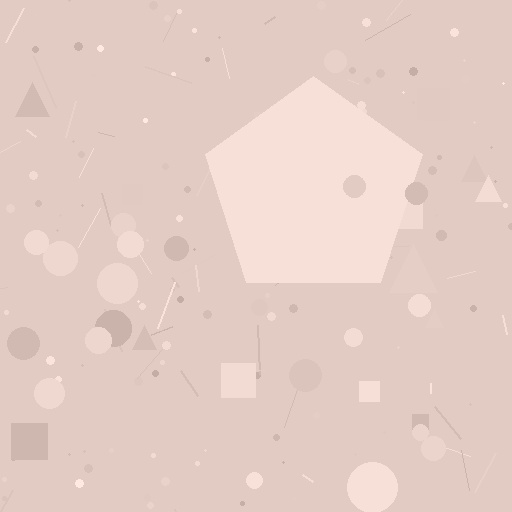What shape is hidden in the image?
A pentagon is hidden in the image.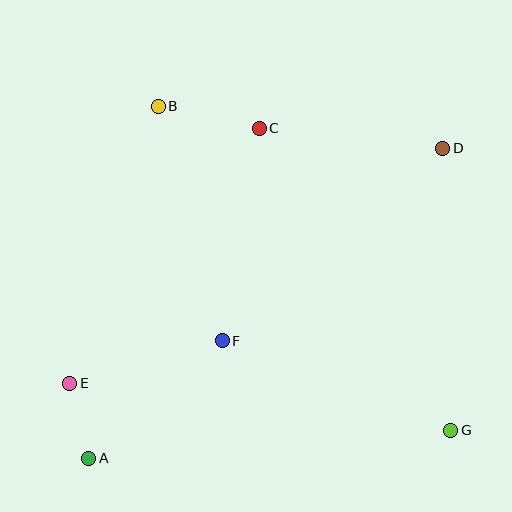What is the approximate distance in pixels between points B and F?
The distance between B and F is approximately 243 pixels.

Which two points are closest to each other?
Points A and E are closest to each other.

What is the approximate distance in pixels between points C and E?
The distance between C and E is approximately 318 pixels.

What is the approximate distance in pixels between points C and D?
The distance between C and D is approximately 185 pixels.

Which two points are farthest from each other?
Points A and D are farthest from each other.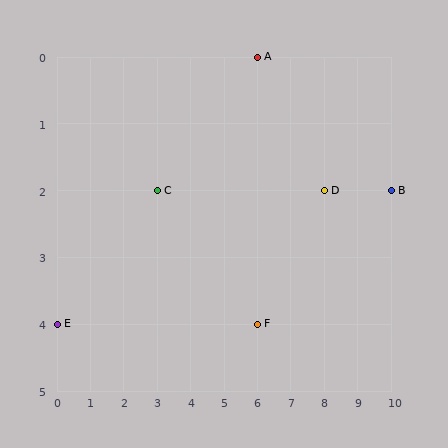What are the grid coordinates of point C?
Point C is at grid coordinates (3, 2).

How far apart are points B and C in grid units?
Points B and C are 7 columns apart.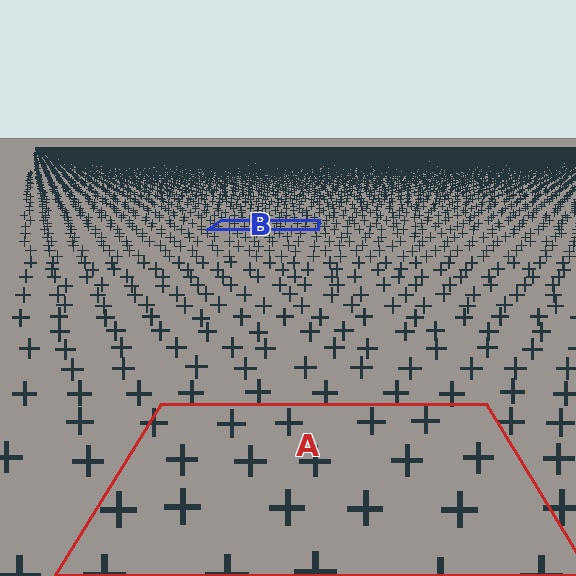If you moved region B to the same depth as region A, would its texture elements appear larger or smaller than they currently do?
They would appear larger. At a closer depth, the same texture elements are projected at a bigger on-screen size.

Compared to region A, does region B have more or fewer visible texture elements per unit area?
Region B has more texture elements per unit area — they are packed more densely because it is farther away.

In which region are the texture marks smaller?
The texture marks are smaller in region B, because it is farther away.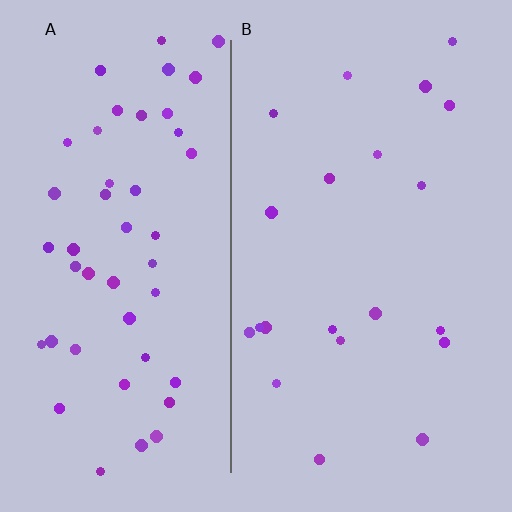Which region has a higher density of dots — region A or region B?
A (the left).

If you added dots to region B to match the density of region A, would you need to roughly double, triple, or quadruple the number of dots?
Approximately double.